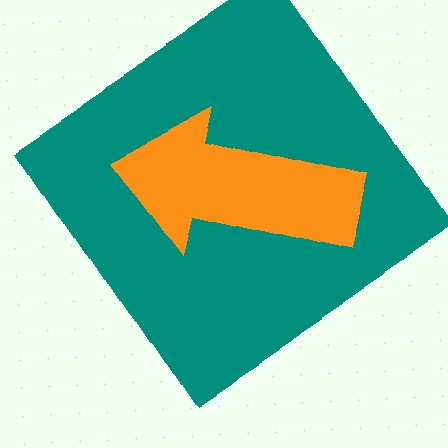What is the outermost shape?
The teal diamond.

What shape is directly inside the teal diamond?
The orange arrow.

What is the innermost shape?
The orange arrow.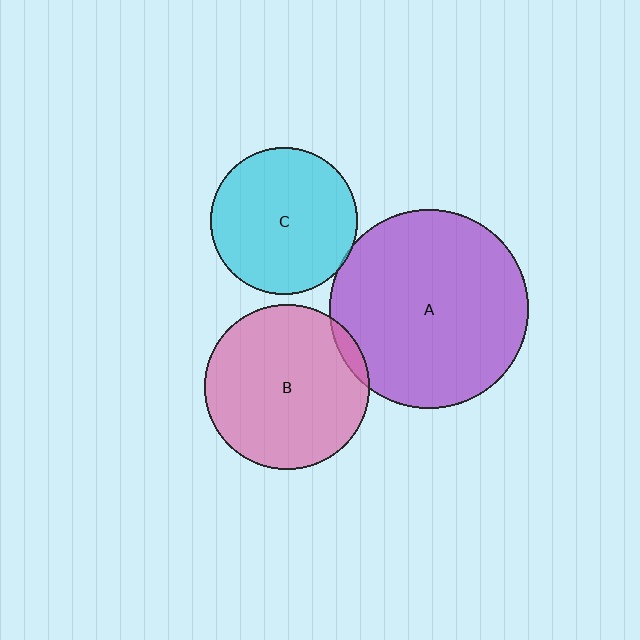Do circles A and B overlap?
Yes.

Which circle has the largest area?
Circle A (purple).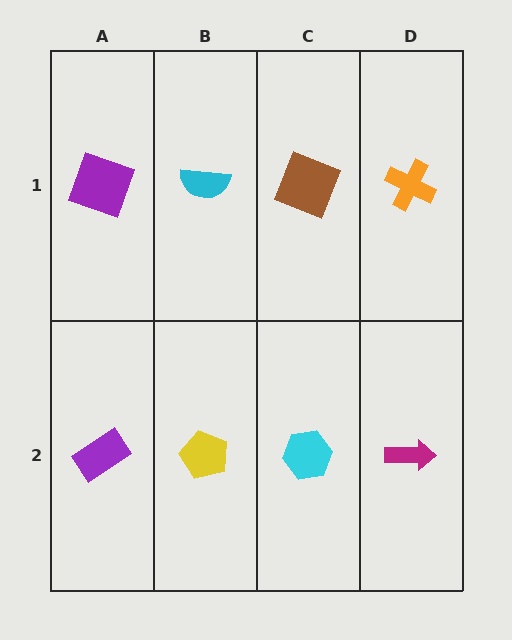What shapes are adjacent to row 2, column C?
A brown square (row 1, column C), a yellow pentagon (row 2, column B), a magenta arrow (row 2, column D).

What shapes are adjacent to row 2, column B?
A cyan semicircle (row 1, column B), a purple rectangle (row 2, column A), a cyan hexagon (row 2, column C).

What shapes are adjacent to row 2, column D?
An orange cross (row 1, column D), a cyan hexagon (row 2, column C).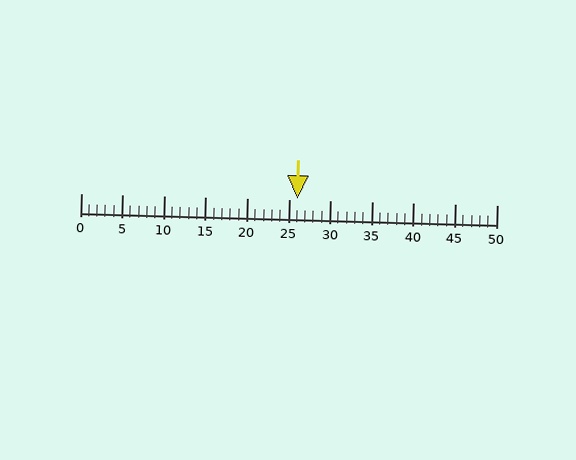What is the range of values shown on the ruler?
The ruler shows values from 0 to 50.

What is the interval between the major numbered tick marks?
The major tick marks are spaced 5 units apart.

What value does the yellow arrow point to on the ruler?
The yellow arrow points to approximately 26.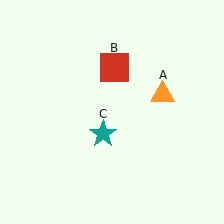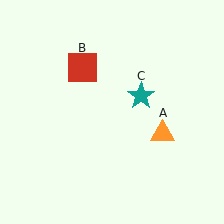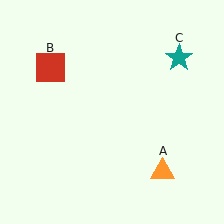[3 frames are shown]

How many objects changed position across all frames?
3 objects changed position: orange triangle (object A), red square (object B), teal star (object C).